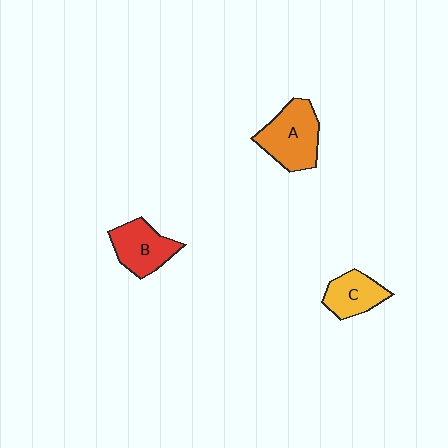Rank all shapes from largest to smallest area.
From largest to smallest: A (orange), B (red), C (yellow).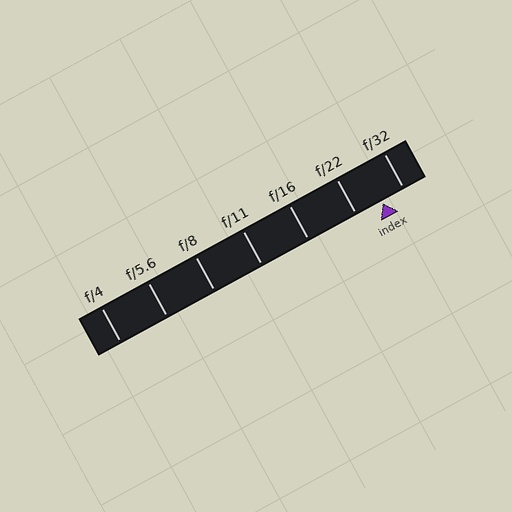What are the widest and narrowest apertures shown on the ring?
The widest aperture shown is f/4 and the narrowest is f/32.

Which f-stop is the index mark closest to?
The index mark is closest to f/32.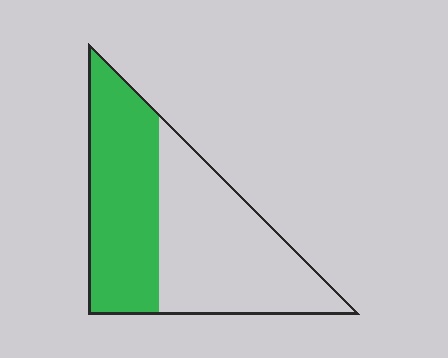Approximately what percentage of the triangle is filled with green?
Approximately 45%.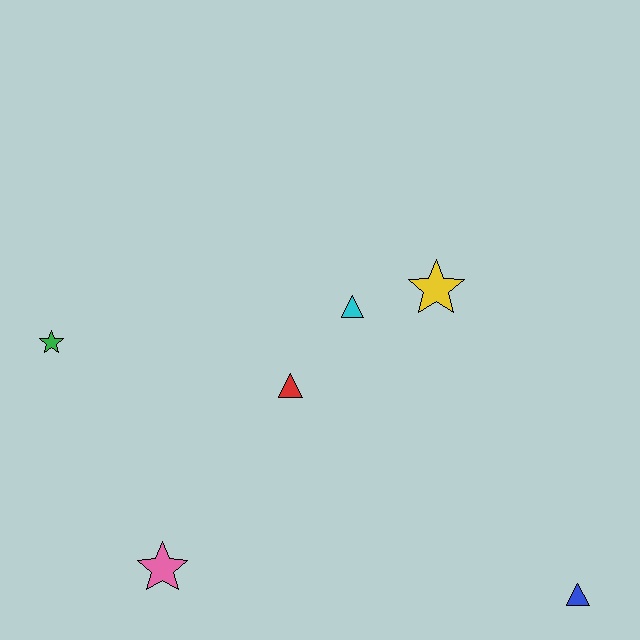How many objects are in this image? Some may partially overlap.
There are 6 objects.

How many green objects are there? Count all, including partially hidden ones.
There is 1 green object.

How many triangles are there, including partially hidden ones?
There are 3 triangles.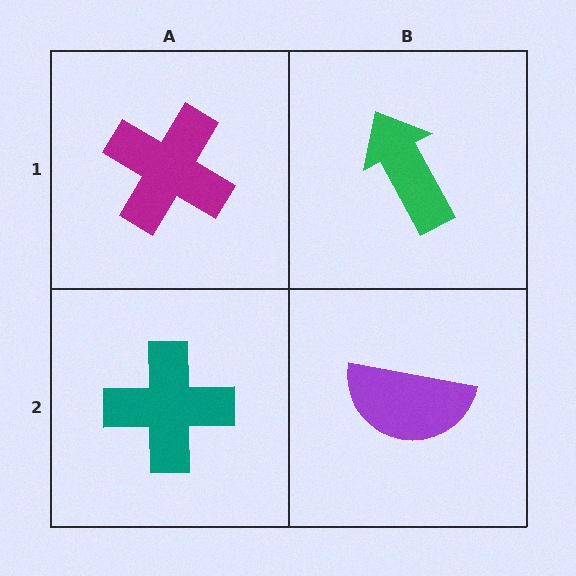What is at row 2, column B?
A purple semicircle.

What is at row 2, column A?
A teal cross.